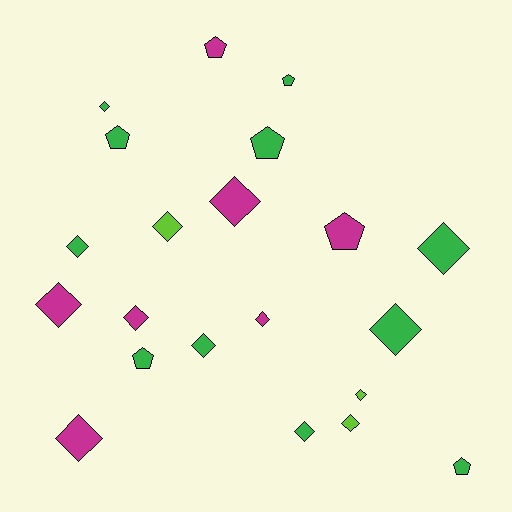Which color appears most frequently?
Green, with 11 objects.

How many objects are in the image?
There are 21 objects.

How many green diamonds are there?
There are 6 green diamonds.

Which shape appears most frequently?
Diamond, with 14 objects.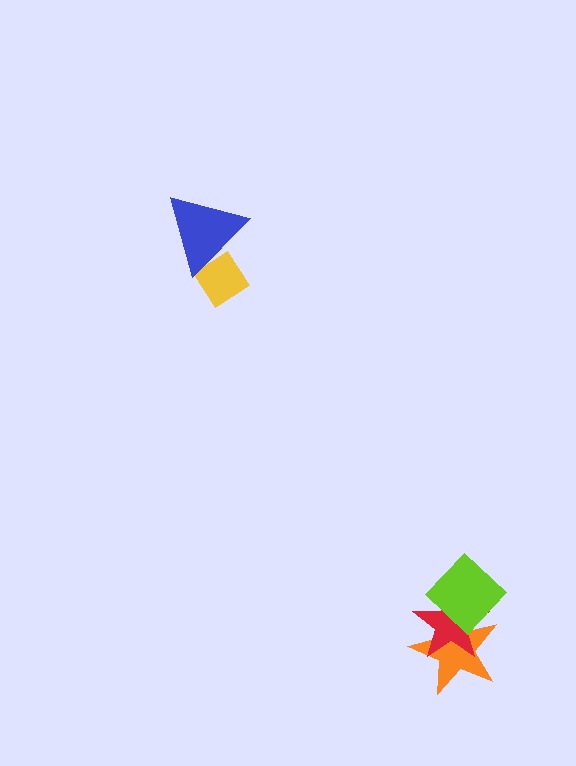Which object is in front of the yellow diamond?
The blue triangle is in front of the yellow diamond.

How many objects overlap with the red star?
2 objects overlap with the red star.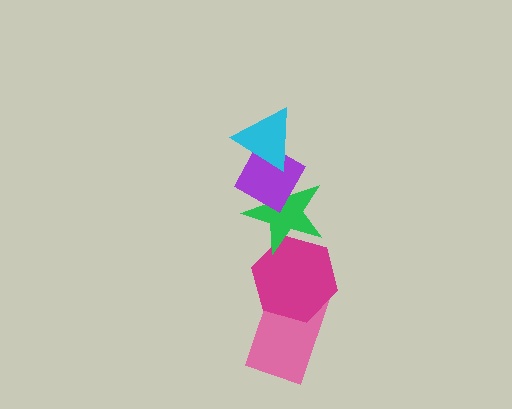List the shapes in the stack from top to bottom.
From top to bottom: the cyan triangle, the purple diamond, the green star, the magenta hexagon, the pink rectangle.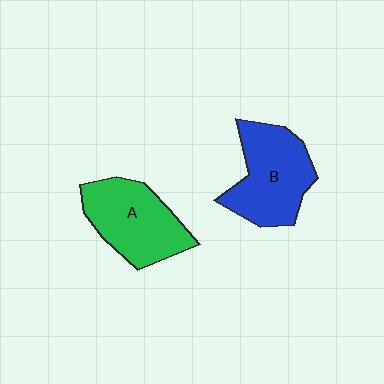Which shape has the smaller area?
Shape A (green).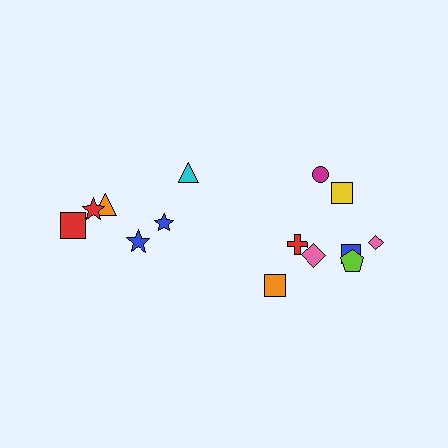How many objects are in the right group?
There are 8 objects.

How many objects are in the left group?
There are 6 objects.